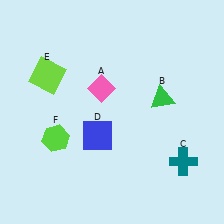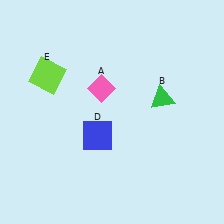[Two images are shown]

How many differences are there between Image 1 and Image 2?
There are 2 differences between the two images.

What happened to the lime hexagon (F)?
The lime hexagon (F) was removed in Image 2. It was in the bottom-left area of Image 1.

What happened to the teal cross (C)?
The teal cross (C) was removed in Image 2. It was in the bottom-right area of Image 1.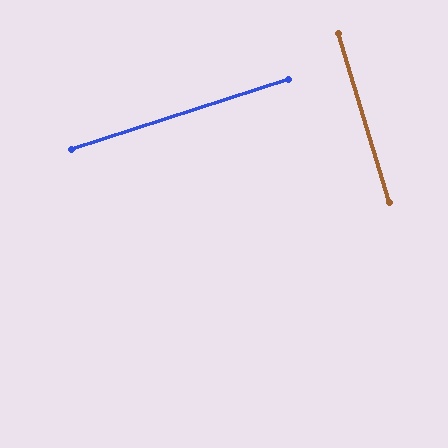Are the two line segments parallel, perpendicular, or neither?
Perpendicular — they meet at approximately 89°.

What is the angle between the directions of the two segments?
Approximately 89 degrees.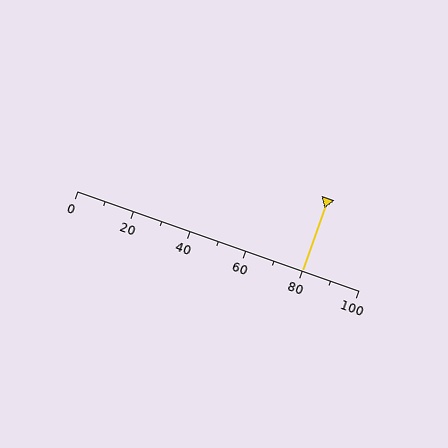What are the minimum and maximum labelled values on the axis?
The axis runs from 0 to 100.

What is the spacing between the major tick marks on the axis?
The major ticks are spaced 20 apart.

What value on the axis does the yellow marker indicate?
The marker indicates approximately 80.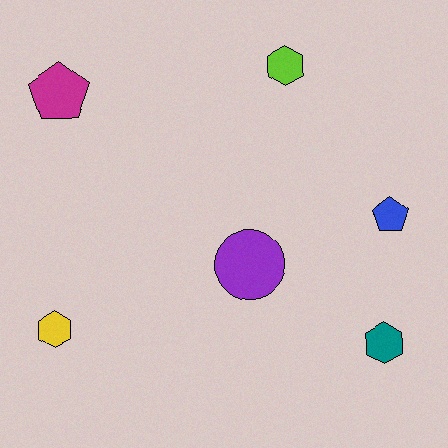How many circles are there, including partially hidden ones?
There is 1 circle.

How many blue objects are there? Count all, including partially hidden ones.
There is 1 blue object.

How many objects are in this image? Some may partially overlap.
There are 6 objects.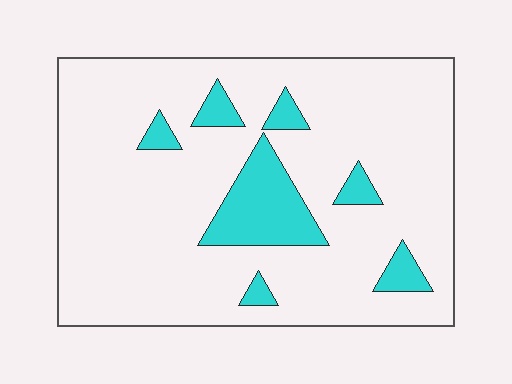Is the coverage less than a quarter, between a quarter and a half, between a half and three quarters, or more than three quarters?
Less than a quarter.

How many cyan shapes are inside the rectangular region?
7.